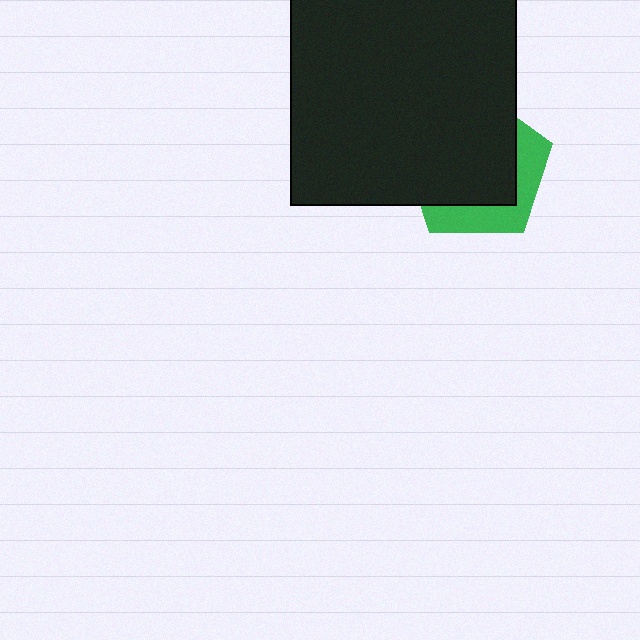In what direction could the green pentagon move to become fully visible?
The green pentagon could move toward the lower-right. That would shift it out from behind the black rectangle entirely.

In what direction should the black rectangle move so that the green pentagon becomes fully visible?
The black rectangle should move toward the upper-left. That is the shortest direction to clear the overlap and leave the green pentagon fully visible.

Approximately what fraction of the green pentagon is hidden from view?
Roughly 68% of the green pentagon is hidden behind the black rectangle.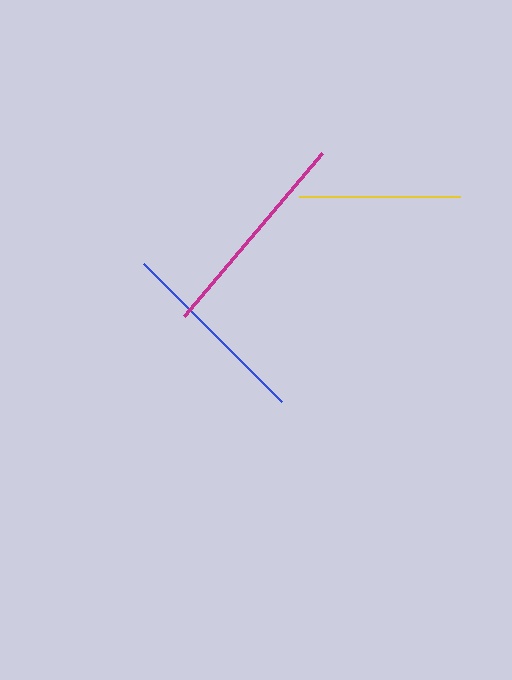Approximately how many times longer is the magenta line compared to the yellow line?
The magenta line is approximately 1.3 times the length of the yellow line.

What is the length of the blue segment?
The blue segment is approximately 195 pixels long.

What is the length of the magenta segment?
The magenta segment is approximately 213 pixels long.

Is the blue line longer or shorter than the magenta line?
The magenta line is longer than the blue line.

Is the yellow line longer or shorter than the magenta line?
The magenta line is longer than the yellow line.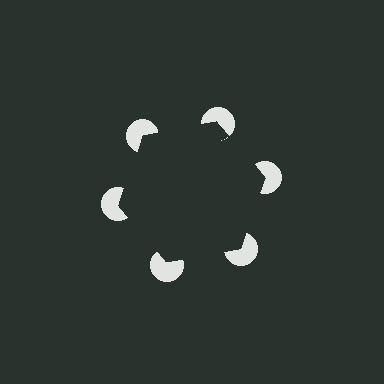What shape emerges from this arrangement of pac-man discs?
An illusory hexagon — its edges are inferred from the aligned wedge cuts in the pac-man discs, not physically drawn.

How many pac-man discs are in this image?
There are 6 — one at each vertex of the illusory hexagon.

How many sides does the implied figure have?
6 sides.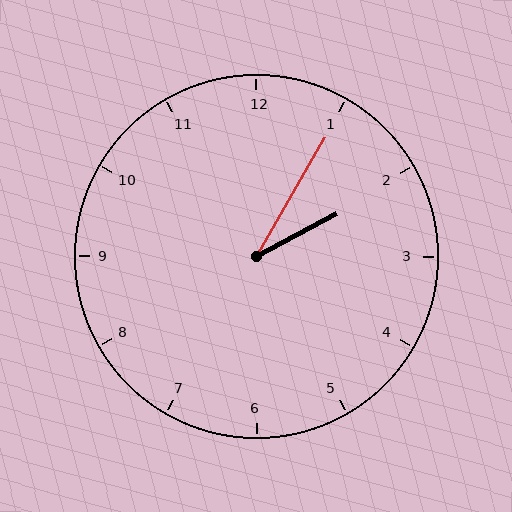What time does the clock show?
2:05.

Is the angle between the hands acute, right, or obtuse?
It is acute.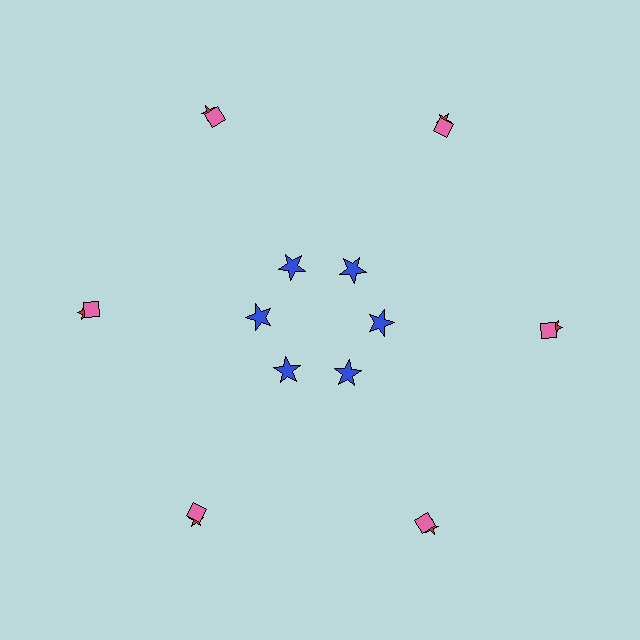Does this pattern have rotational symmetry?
Yes, this pattern has 6-fold rotational symmetry. It looks the same after rotating 60 degrees around the center.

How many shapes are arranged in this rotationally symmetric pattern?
There are 18 shapes, arranged in 6 groups of 3.